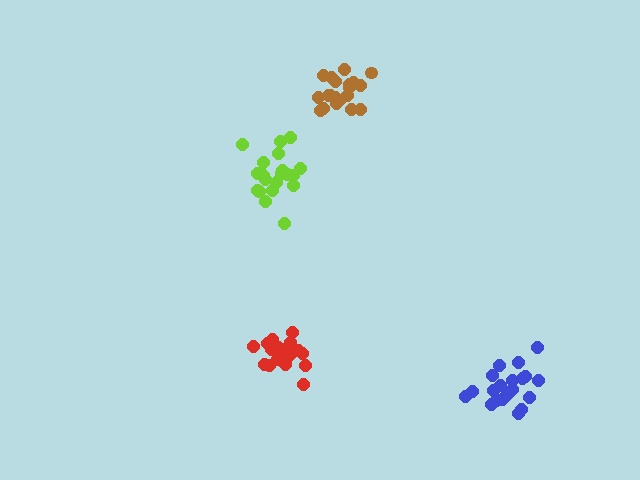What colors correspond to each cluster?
The clusters are colored: blue, lime, red, brown.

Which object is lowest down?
The blue cluster is bottommost.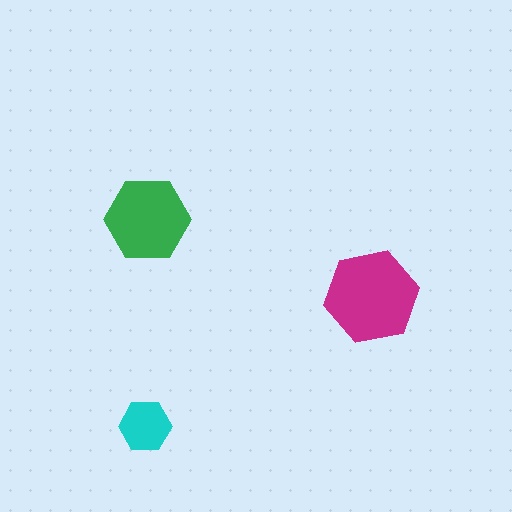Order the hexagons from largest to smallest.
the magenta one, the green one, the cyan one.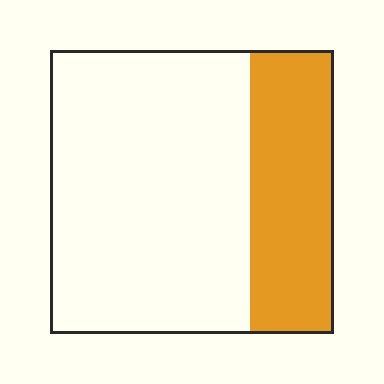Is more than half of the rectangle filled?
No.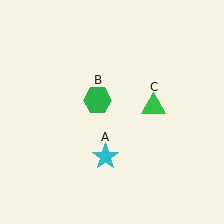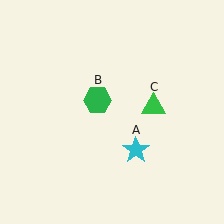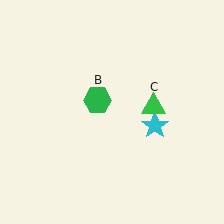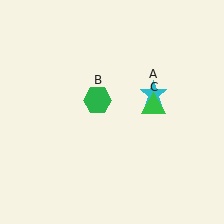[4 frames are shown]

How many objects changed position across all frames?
1 object changed position: cyan star (object A).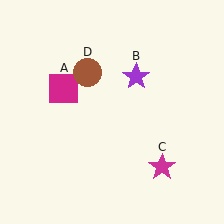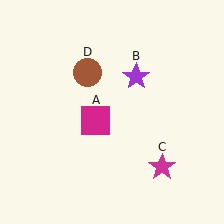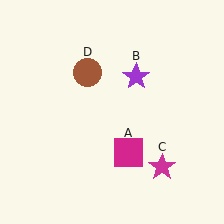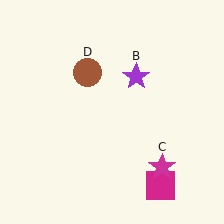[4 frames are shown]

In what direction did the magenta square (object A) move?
The magenta square (object A) moved down and to the right.